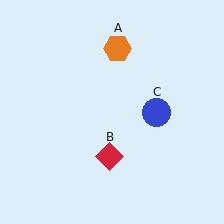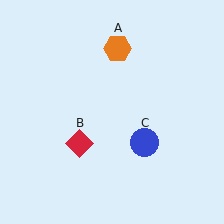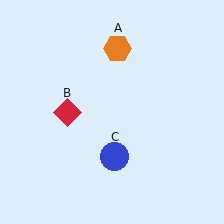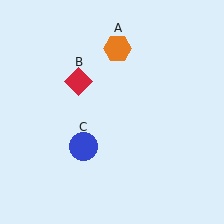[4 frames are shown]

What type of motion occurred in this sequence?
The red diamond (object B), blue circle (object C) rotated clockwise around the center of the scene.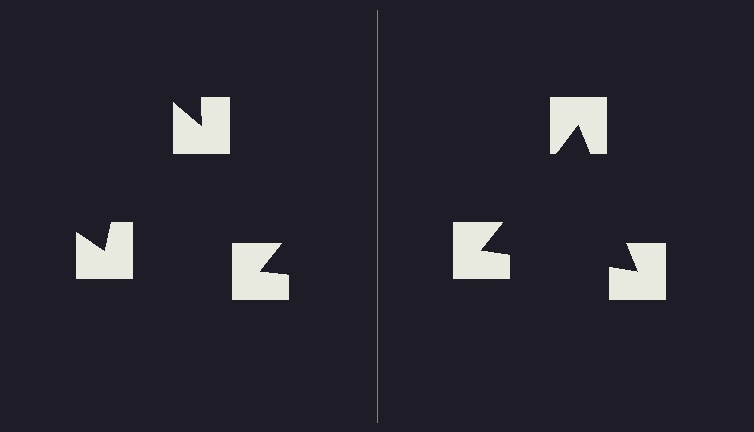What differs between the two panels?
The notched squares are positioned identically on both sides; only the wedge orientations differ. On the right they align to a triangle; on the left they are misaligned.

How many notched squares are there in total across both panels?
6 — 3 on each side.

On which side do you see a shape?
An illusory triangle appears on the right side. On the left side the wedge cuts are rotated, so no coherent shape forms.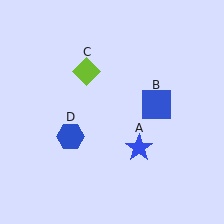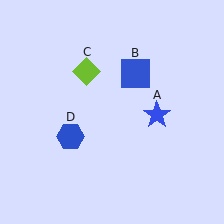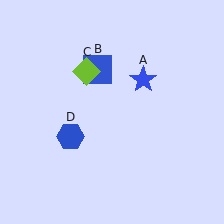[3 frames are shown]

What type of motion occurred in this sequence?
The blue star (object A), blue square (object B) rotated counterclockwise around the center of the scene.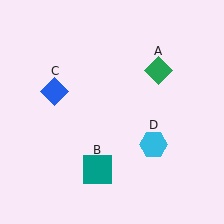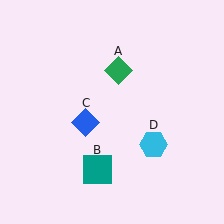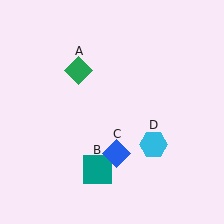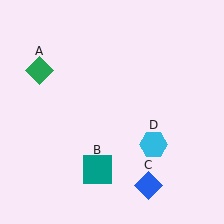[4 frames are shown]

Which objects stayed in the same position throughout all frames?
Teal square (object B) and cyan hexagon (object D) remained stationary.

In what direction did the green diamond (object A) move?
The green diamond (object A) moved left.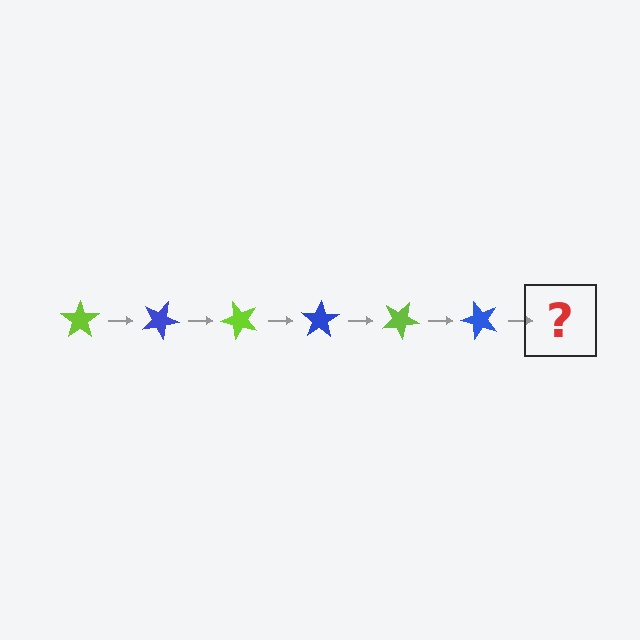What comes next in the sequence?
The next element should be a lime star, rotated 150 degrees from the start.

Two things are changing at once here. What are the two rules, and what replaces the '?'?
The two rules are that it rotates 25 degrees each step and the color cycles through lime and blue. The '?' should be a lime star, rotated 150 degrees from the start.